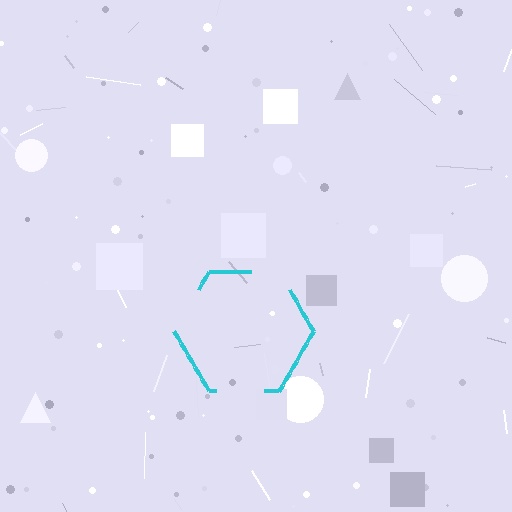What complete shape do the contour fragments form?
The contour fragments form a hexagon.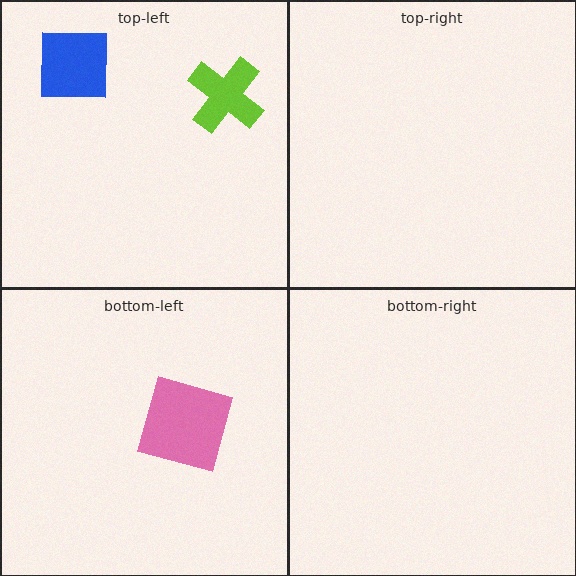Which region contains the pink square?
The bottom-left region.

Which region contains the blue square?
The top-left region.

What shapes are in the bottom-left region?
The pink square.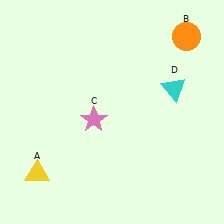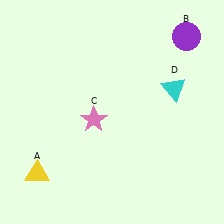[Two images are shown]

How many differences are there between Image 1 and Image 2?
There is 1 difference between the two images.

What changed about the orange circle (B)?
In Image 1, B is orange. In Image 2, it changed to purple.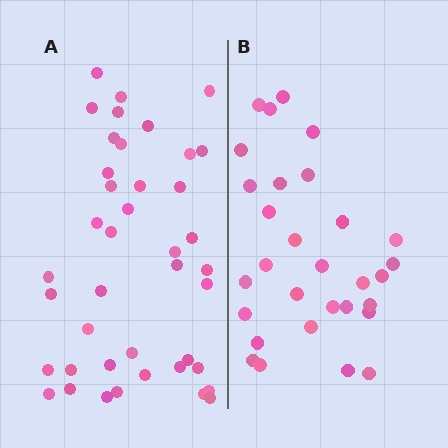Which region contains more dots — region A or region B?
Region A (the left region) has more dots.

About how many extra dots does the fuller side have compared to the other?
Region A has roughly 12 or so more dots than region B.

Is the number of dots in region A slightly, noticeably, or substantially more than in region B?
Region A has noticeably more, but not dramatically so. The ratio is roughly 1.4 to 1.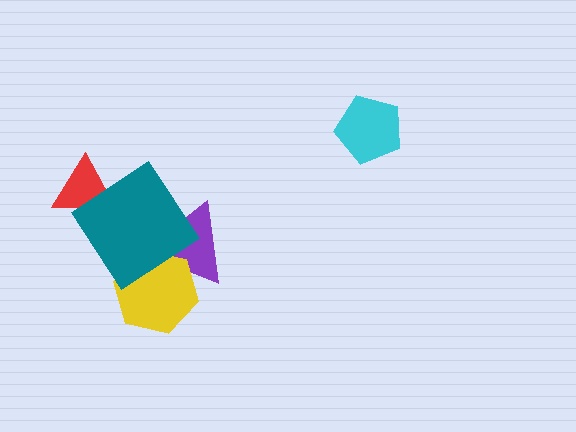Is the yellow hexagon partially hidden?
Yes, it is partially covered by another shape.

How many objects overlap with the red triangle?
1 object overlaps with the red triangle.